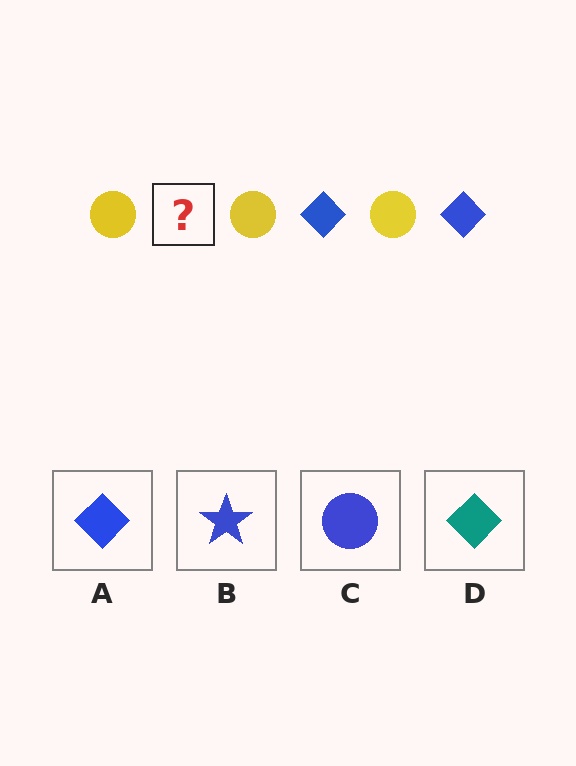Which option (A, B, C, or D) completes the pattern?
A.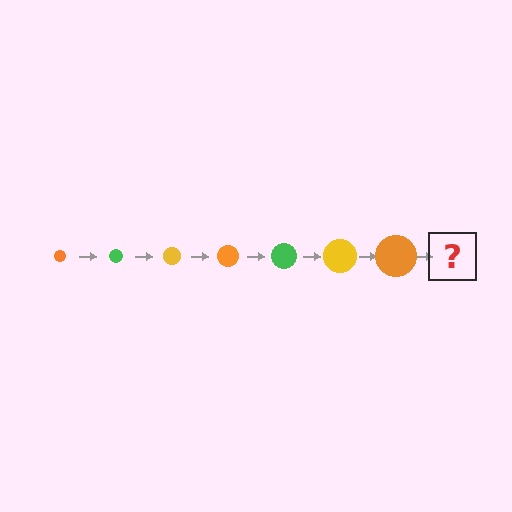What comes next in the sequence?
The next element should be a green circle, larger than the previous one.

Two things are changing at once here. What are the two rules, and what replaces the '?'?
The two rules are that the circle grows larger each step and the color cycles through orange, green, and yellow. The '?' should be a green circle, larger than the previous one.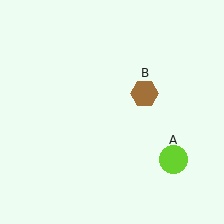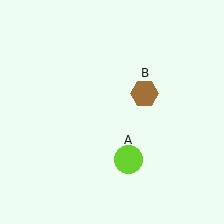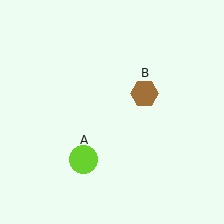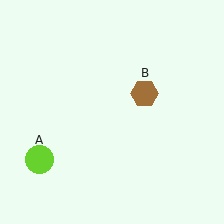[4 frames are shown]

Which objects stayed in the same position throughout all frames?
Brown hexagon (object B) remained stationary.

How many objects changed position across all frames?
1 object changed position: lime circle (object A).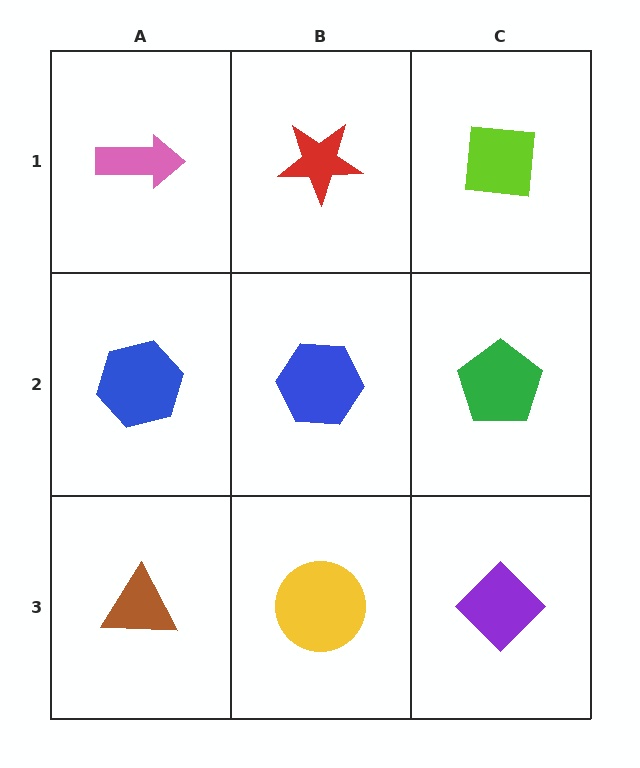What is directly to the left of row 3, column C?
A yellow circle.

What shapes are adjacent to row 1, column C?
A green pentagon (row 2, column C), a red star (row 1, column B).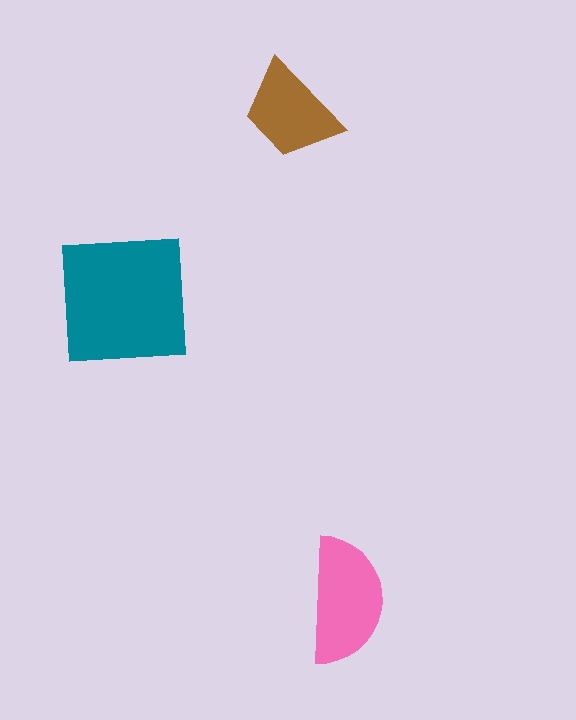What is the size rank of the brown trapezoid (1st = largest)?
3rd.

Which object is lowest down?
The pink semicircle is bottommost.